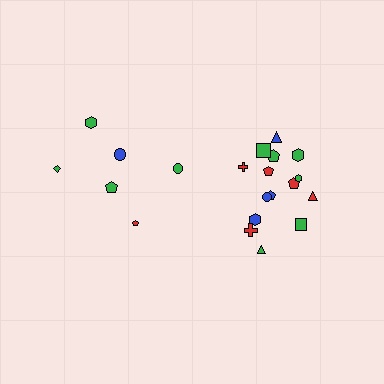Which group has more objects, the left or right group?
The right group.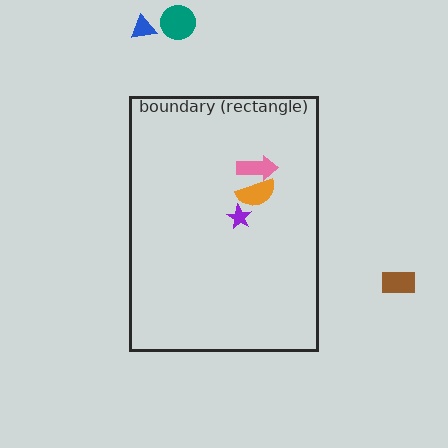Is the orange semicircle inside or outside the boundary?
Inside.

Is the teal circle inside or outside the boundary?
Outside.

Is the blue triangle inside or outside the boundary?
Outside.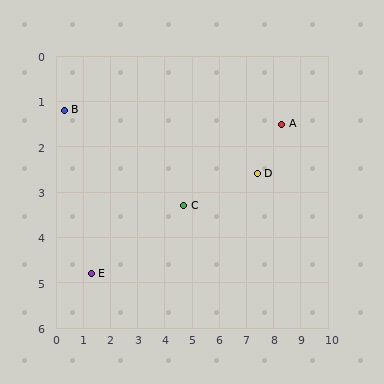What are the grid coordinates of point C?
Point C is at approximately (4.7, 3.3).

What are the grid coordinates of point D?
Point D is at approximately (7.4, 2.6).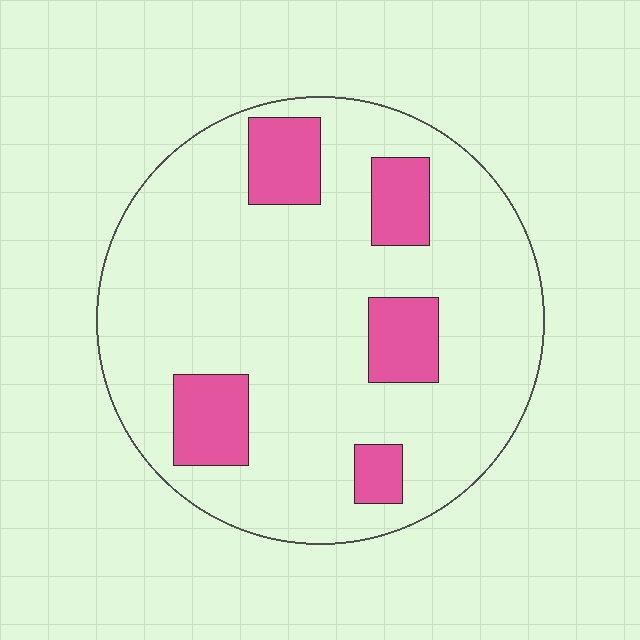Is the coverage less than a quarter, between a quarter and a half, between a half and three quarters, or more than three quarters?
Less than a quarter.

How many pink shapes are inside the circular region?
5.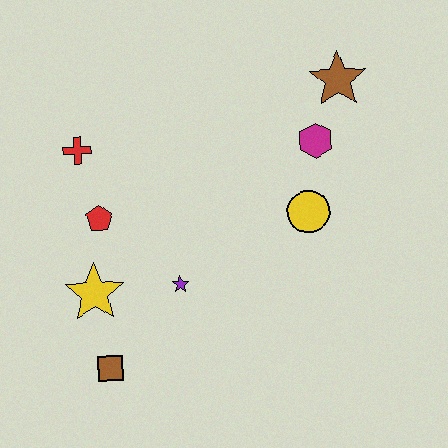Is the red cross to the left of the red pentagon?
Yes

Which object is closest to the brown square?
The yellow star is closest to the brown square.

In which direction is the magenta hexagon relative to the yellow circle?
The magenta hexagon is above the yellow circle.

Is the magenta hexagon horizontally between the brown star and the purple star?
Yes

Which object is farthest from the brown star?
The brown square is farthest from the brown star.